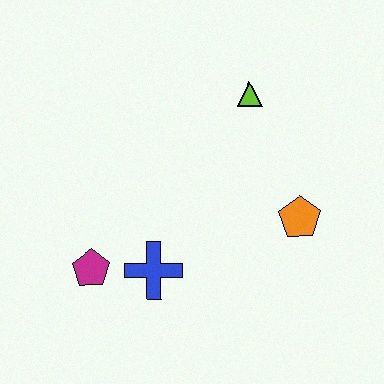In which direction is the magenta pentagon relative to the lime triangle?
The magenta pentagon is below the lime triangle.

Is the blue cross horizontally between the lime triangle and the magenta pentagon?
Yes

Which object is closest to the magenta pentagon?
The blue cross is closest to the magenta pentagon.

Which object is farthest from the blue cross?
The lime triangle is farthest from the blue cross.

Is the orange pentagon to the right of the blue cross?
Yes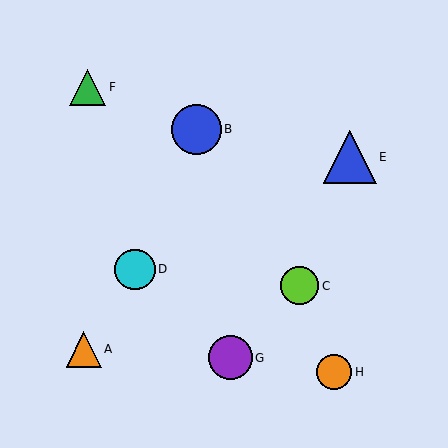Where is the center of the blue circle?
The center of the blue circle is at (196, 129).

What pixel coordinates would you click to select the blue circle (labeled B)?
Click at (196, 129) to select the blue circle B.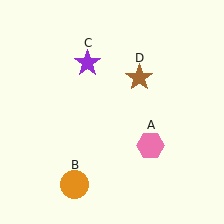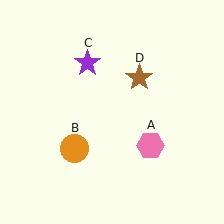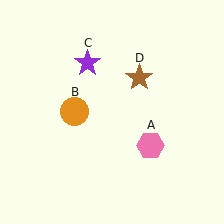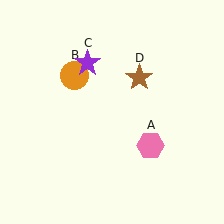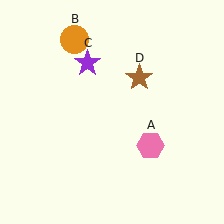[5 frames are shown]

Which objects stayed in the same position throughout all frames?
Pink hexagon (object A) and purple star (object C) and brown star (object D) remained stationary.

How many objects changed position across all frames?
1 object changed position: orange circle (object B).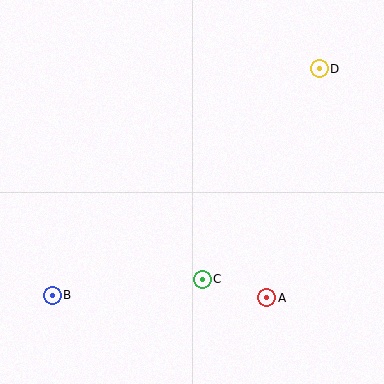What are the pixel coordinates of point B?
Point B is at (52, 295).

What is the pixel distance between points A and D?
The distance between A and D is 235 pixels.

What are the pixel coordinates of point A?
Point A is at (267, 298).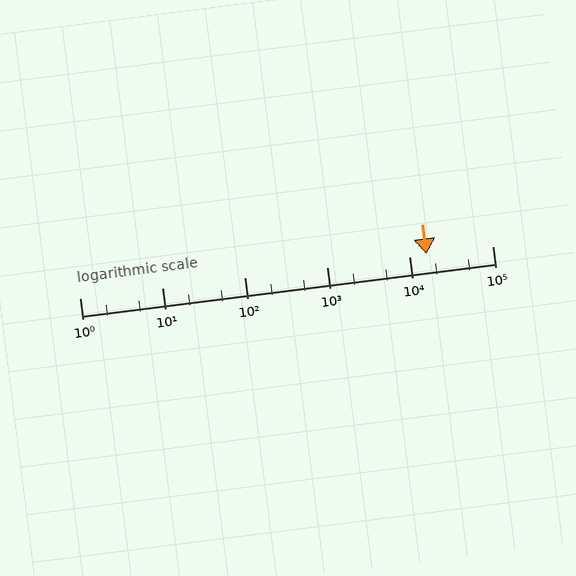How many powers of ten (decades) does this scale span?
The scale spans 5 decades, from 1 to 100000.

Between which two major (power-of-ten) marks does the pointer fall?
The pointer is between 10000 and 100000.